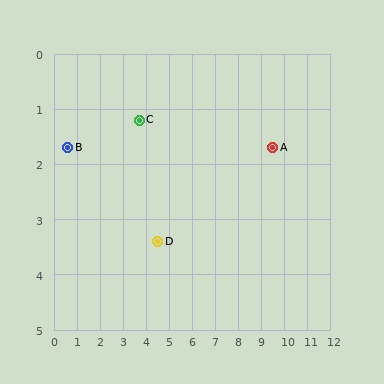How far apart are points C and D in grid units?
Points C and D are about 2.3 grid units apart.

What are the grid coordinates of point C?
Point C is at approximately (3.7, 1.2).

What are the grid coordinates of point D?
Point D is at approximately (4.5, 3.4).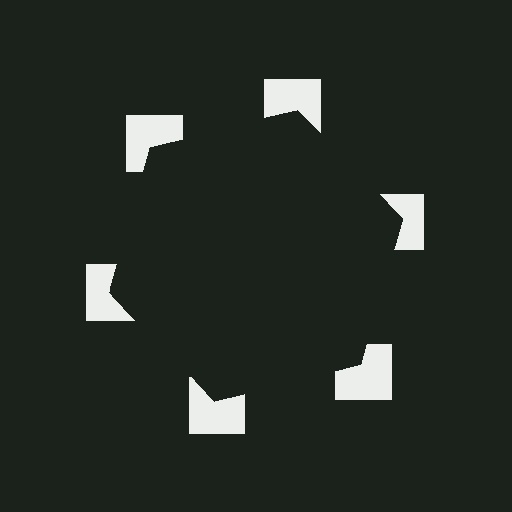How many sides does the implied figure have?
6 sides.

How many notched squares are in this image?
There are 6 — one at each vertex of the illusory hexagon.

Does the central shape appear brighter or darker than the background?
It typically appears slightly darker than the background, even though no actual brightness change is drawn.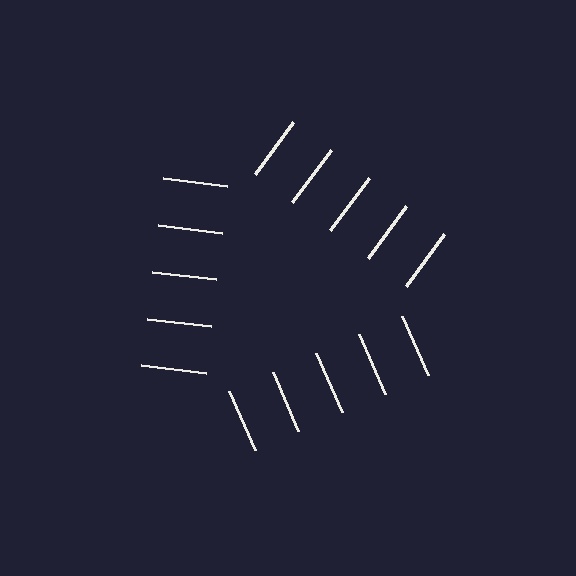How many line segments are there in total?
15 — 5 along each of the 3 edges.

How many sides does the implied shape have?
3 sides — the line-ends trace a triangle.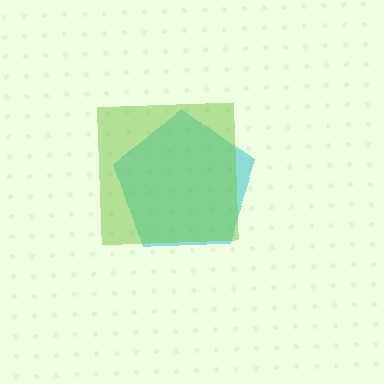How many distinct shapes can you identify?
There are 2 distinct shapes: a cyan pentagon, a lime square.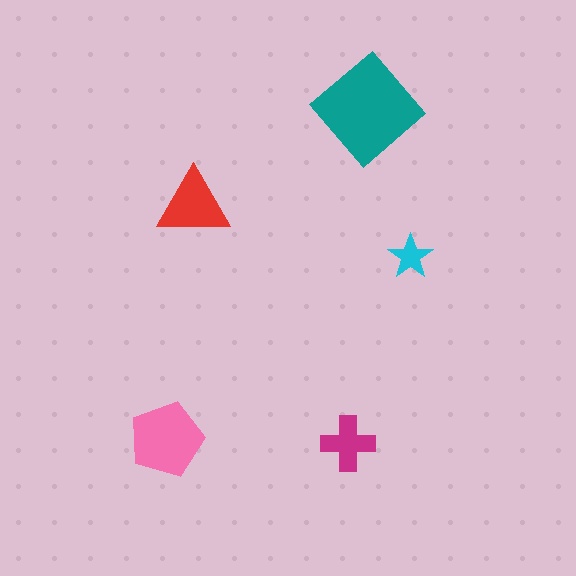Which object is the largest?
The teal diamond.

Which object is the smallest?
The cyan star.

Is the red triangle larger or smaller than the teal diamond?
Smaller.